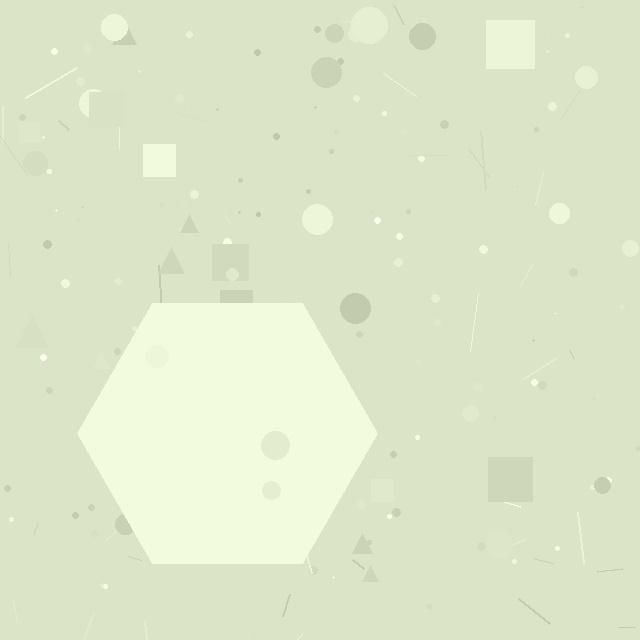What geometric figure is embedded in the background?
A hexagon is embedded in the background.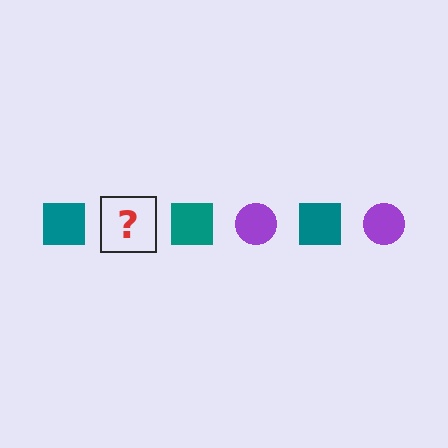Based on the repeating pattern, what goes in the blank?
The blank should be a purple circle.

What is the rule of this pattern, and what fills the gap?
The rule is that the pattern alternates between teal square and purple circle. The gap should be filled with a purple circle.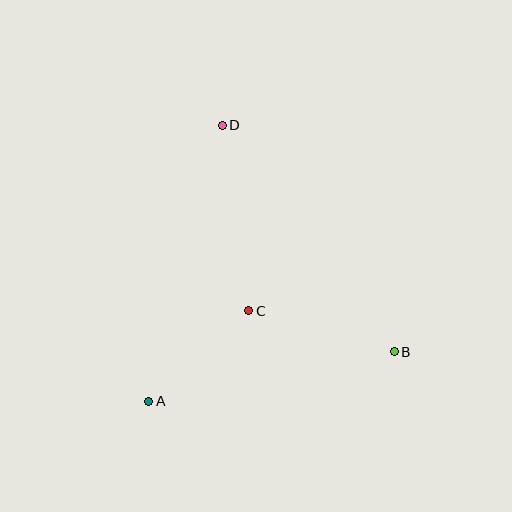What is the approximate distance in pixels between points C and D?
The distance between C and D is approximately 187 pixels.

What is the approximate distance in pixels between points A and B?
The distance between A and B is approximately 250 pixels.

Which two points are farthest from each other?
Points A and D are farthest from each other.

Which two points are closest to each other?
Points A and C are closest to each other.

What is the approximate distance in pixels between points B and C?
The distance between B and C is approximately 151 pixels.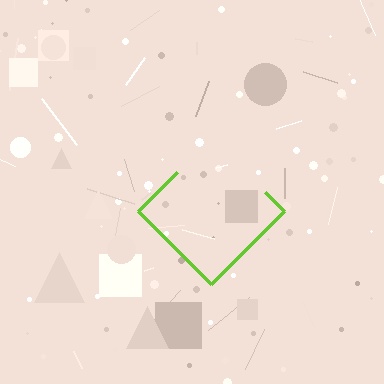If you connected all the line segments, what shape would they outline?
They would outline a diamond.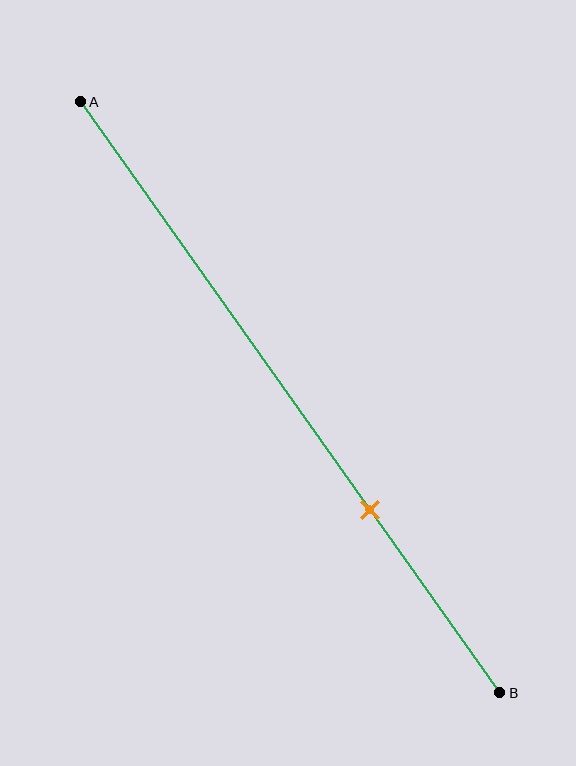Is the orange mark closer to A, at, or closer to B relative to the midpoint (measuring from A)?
The orange mark is closer to point B than the midpoint of segment AB.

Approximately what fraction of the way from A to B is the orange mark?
The orange mark is approximately 70% of the way from A to B.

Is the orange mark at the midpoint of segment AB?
No, the mark is at about 70% from A, not at the 50% midpoint.